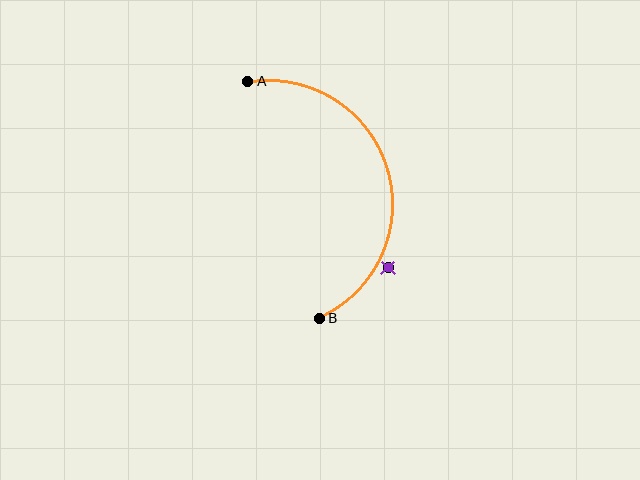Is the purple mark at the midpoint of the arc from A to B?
No — the purple mark does not lie on the arc at all. It sits slightly outside the curve.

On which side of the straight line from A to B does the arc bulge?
The arc bulges to the right of the straight line connecting A and B.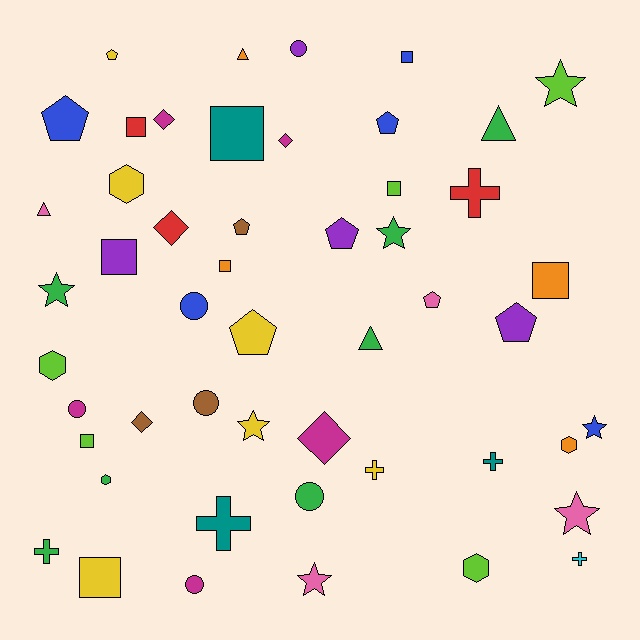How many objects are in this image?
There are 50 objects.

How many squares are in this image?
There are 9 squares.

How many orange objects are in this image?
There are 4 orange objects.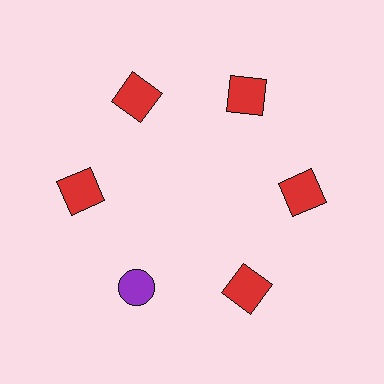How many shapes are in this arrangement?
There are 6 shapes arranged in a ring pattern.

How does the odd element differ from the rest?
It differs in both color (purple instead of red) and shape (circle instead of square).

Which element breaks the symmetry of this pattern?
The purple circle at roughly the 7 o'clock position breaks the symmetry. All other shapes are red squares.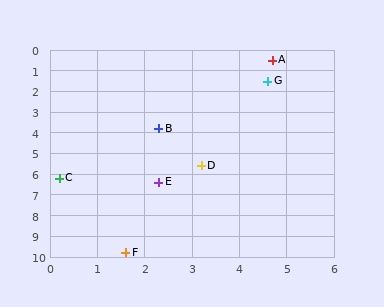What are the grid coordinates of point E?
Point E is at approximately (2.3, 6.4).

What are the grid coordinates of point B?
Point B is at approximately (2.3, 3.8).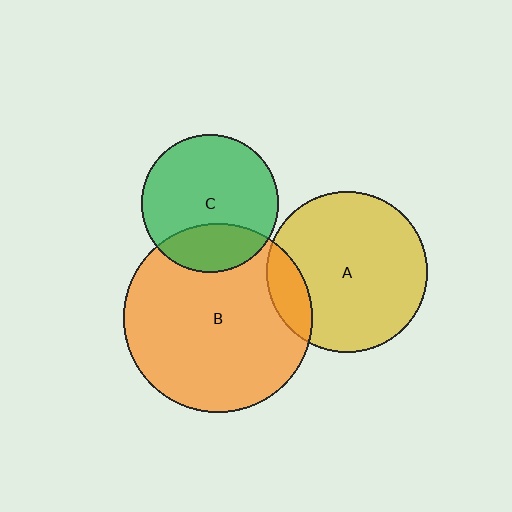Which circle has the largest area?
Circle B (orange).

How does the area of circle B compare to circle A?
Approximately 1.4 times.